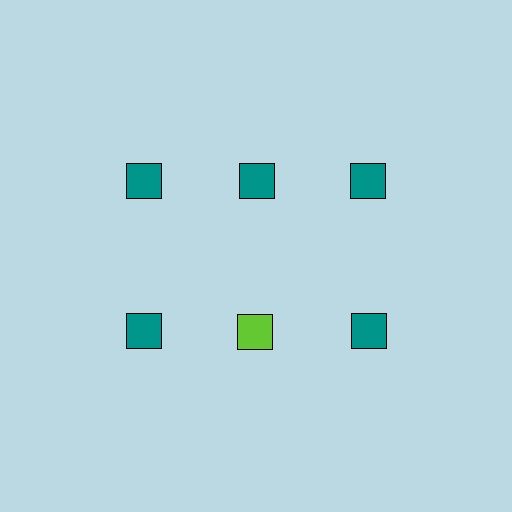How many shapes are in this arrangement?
There are 6 shapes arranged in a grid pattern.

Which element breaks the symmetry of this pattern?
The lime square in the second row, second from left column breaks the symmetry. All other shapes are teal squares.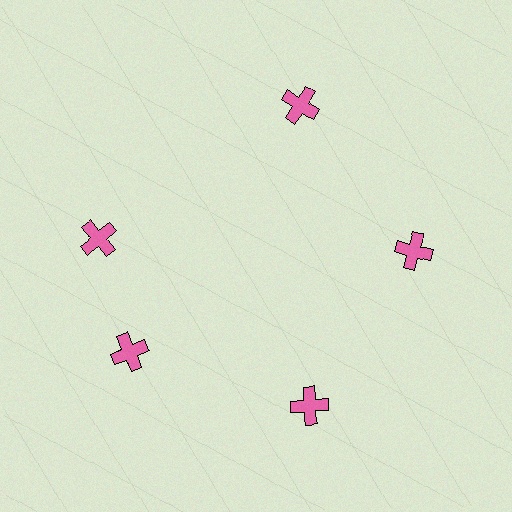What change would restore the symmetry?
The symmetry would be restored by rotating it back into even spacing with its neighbors so that all 5 crosses sit at equal angles and equal distance from the center.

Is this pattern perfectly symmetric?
No. The 5 pink crosses are arranged in a ring, but one element near the 10 o'clock position is rotated out of alignment along the ring, breaking the 5-fold rotational symmetry.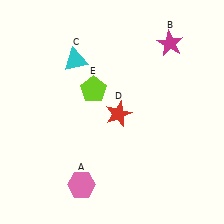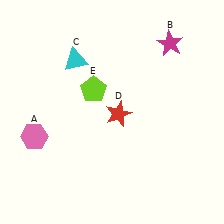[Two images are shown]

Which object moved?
The pink hexagon (A) moved up.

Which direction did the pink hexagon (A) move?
The pink hexagon (A) moved up.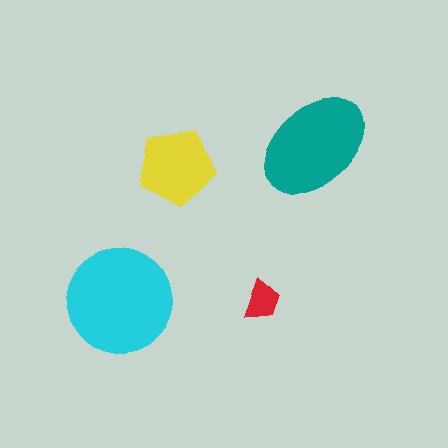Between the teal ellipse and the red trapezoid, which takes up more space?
The teal ellipse.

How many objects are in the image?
There are 4 objects in the image.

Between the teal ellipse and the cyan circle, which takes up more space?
The cyan circle.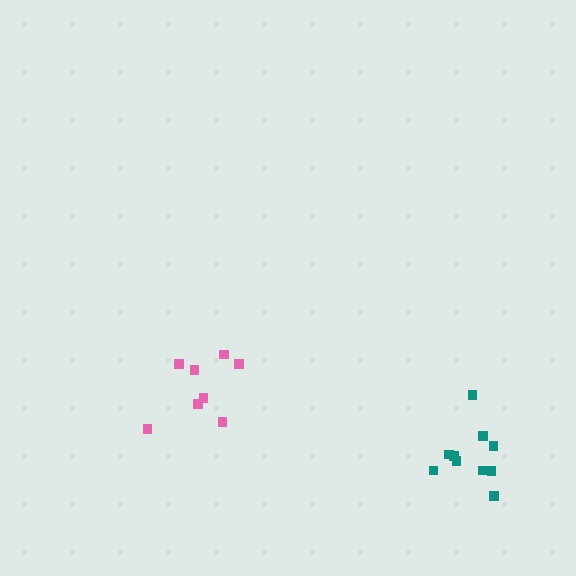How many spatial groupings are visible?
There are 2 spatial groupings.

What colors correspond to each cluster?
The clusters are colored: pink, teal.